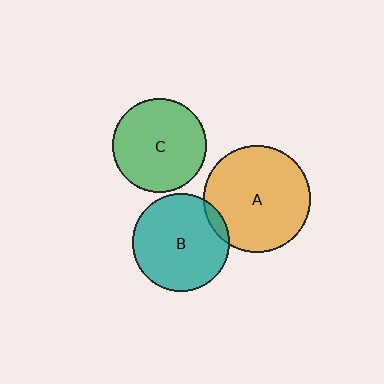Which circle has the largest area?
Circle A (orange).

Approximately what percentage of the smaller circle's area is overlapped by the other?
Approximately 5%.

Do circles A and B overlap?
Yes.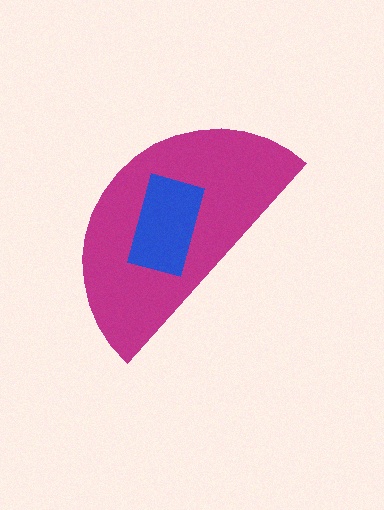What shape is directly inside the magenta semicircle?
The blue rectangle.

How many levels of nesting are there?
2.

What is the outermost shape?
The magenta semicircle.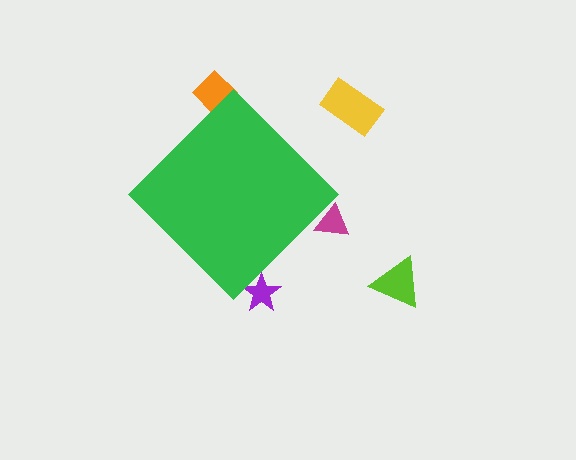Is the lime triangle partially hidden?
No, the lime triangle is fully visible.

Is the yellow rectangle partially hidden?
No, the yellow rectangle is fully visible.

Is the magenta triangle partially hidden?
Yes, the magenta triangle is partially hidden behind the green diamond.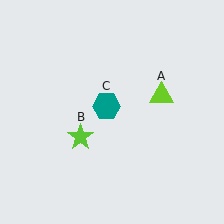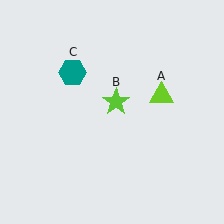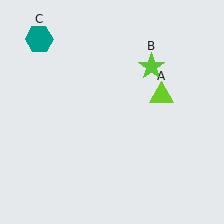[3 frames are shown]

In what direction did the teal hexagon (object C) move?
The teal hexagon (object C) moved up and to the left.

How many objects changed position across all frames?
2 objects changed position: lime star (object B), teal hexagon (object C).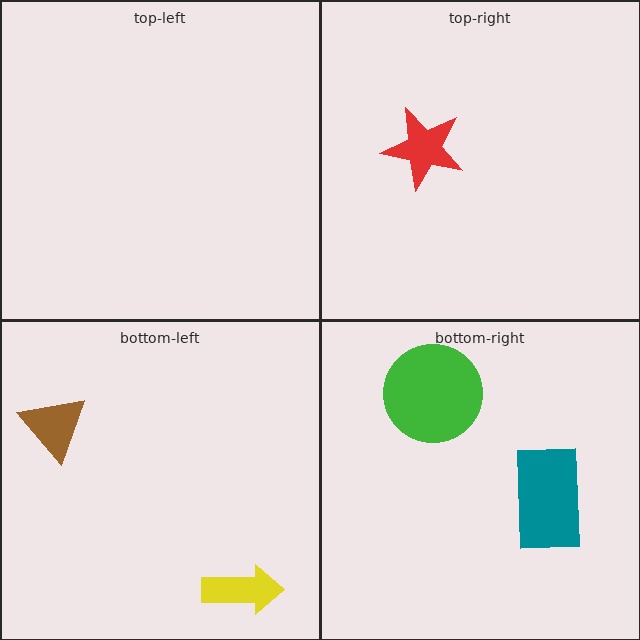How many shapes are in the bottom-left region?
2.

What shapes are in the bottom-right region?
The teal rectangle, the green circle.